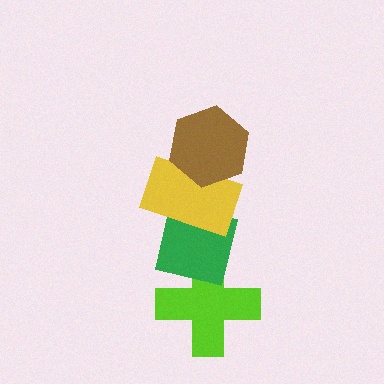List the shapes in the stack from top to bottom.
From top to bottom: the brown hexagon, the yellow rectangle, the green square, the lime cross.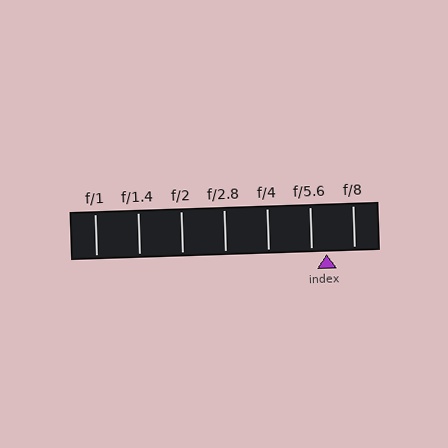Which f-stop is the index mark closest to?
The index mark is closest to f/5.6.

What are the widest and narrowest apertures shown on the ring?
The widest aperture shown is f/1 and the narrowest is f/8.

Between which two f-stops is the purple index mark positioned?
The index mark is between f/5.6 and f/8.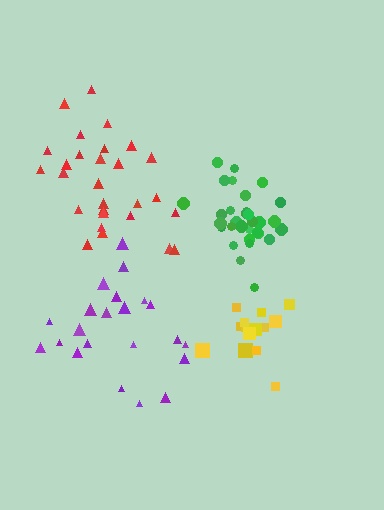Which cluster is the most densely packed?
Green.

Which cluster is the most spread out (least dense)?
Purple.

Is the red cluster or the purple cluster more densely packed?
Red.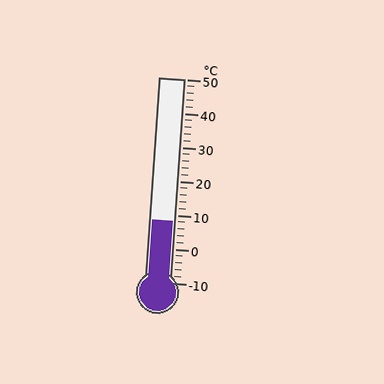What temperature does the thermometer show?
The thermometer shows approximately 8°C.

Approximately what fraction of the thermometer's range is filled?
The thermometer is filled to approximately 30% of its range.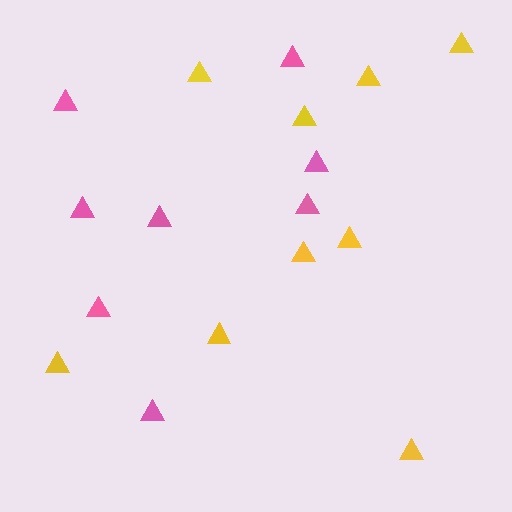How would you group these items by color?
There are 2 groups: one group of yellow triangles (9) and one group of pink triangles (8).